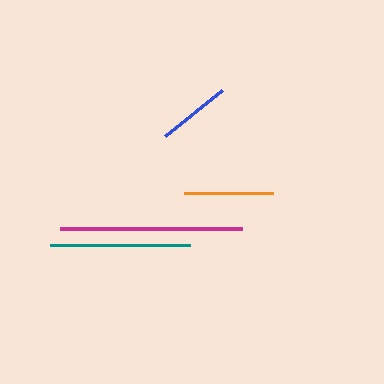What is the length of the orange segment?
The orange segment is approximately 89 pixels long.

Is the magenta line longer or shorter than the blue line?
The magenta line is longer than the blue line.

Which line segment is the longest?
The magenta line is the longest at approximately 182 pixels.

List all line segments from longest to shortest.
From longest to shortest: magenta, teal, orange, blue.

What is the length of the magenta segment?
The magenta segment is approximately 182 pixels long.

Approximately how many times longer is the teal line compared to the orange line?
The teal line is approximately 1.6 times the length of the orange line.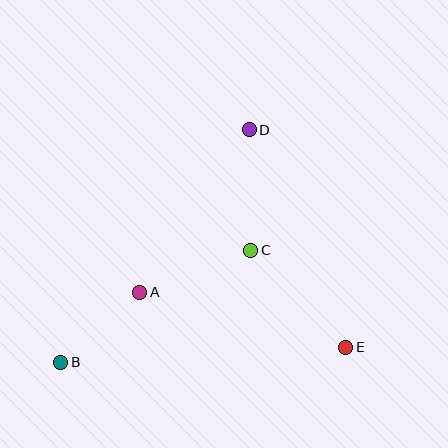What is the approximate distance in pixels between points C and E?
The distance between C and E is approximately 136 pixels.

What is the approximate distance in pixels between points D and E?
The distance between D and E is approximately 238 pixels.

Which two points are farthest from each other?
Points B and D are farthest from each other.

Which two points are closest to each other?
Points A and B are closest to each other.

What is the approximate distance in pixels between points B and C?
The distance between B and C is approximately 221 pixels.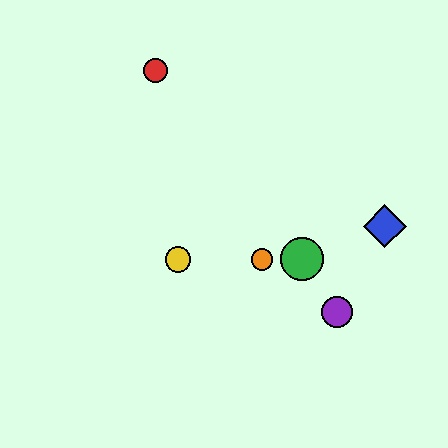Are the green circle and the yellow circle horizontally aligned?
Yes, both are at y≈259.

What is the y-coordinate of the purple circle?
The purple circle is at y≈312.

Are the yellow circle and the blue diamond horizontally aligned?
No, the yellow circle is at y≈259 and the blue diamond is at y≈226.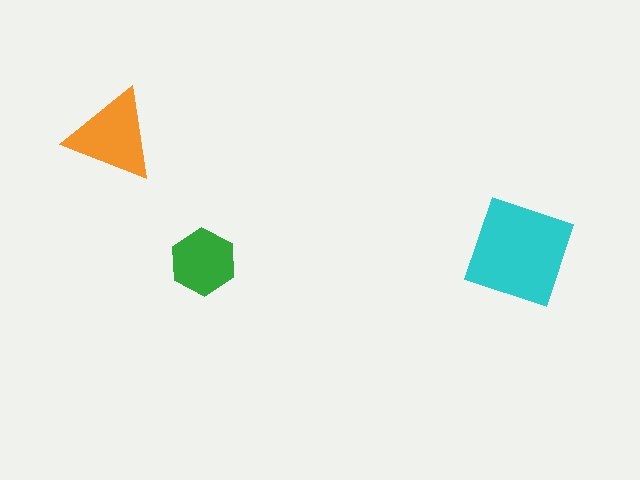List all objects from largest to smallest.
The cyan square, the orange triangle, the green hexagon.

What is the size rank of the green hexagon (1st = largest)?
3rd.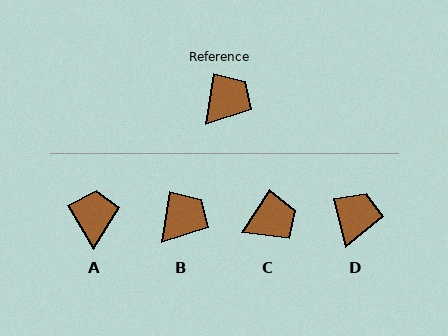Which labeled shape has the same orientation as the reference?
B.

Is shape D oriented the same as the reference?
No, it is off by about 22 degrees.